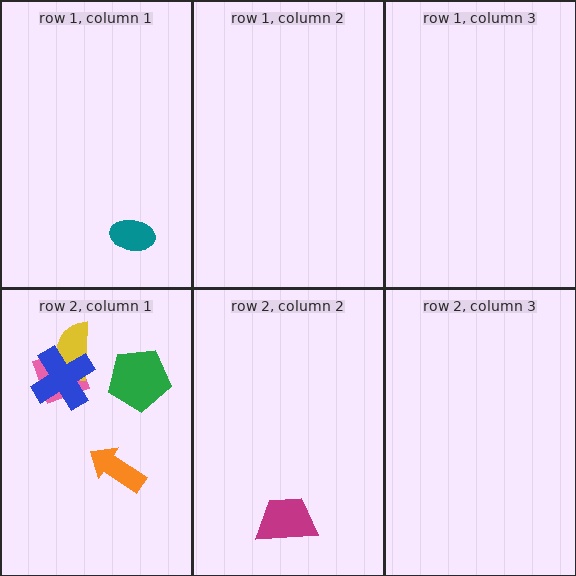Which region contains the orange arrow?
The row 2, column 1 region.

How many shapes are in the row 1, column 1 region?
1.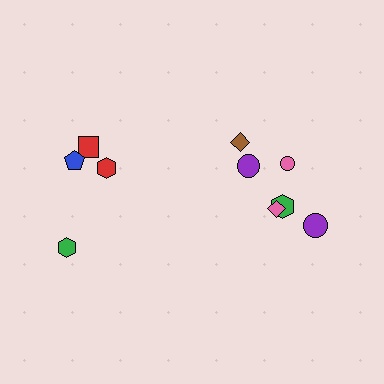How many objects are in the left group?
There are 4 objects.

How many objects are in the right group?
There are 6 objects.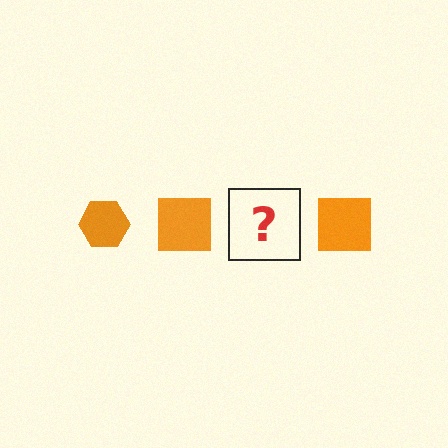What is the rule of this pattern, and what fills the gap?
The rule is that the pattern cycles through hexagon, square shapes in orange. The gap should be filled with an orange hexagon.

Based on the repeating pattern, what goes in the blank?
The blank should be an orange hexagon.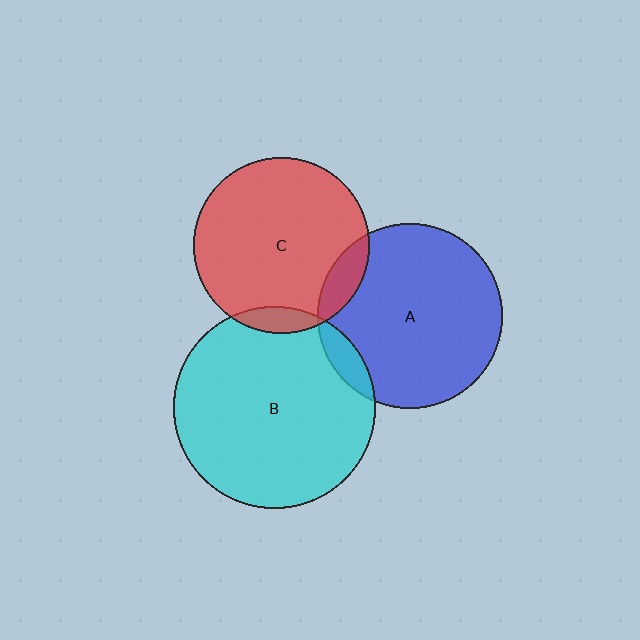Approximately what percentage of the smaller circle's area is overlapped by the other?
Approximately 10%.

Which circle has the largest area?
Circle B (cyan).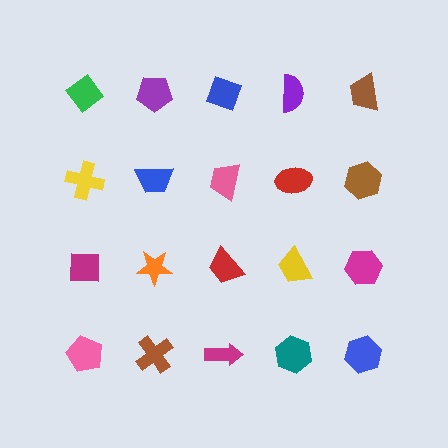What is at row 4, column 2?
A brown cross.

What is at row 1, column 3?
A blue diamond.